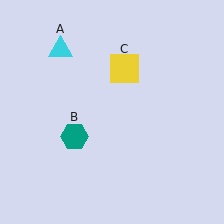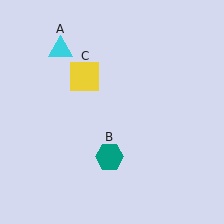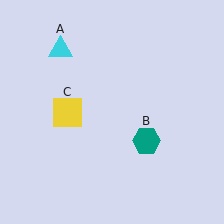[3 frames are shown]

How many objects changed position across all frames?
2 objects changed position: teal hexagon (object B), yellow square (object C).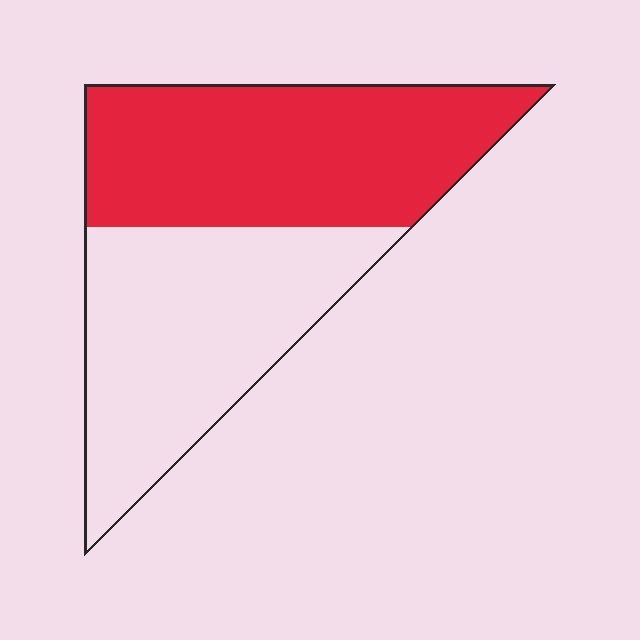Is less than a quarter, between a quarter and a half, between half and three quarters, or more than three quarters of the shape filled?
Between half and three quarters.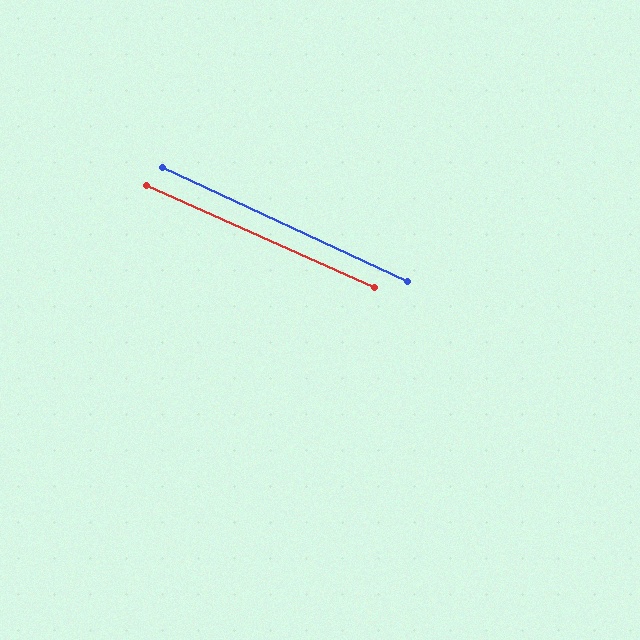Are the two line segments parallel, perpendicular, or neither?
Parallel — their directions differ by only 0.8°.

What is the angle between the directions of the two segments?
Approximately 1 degree.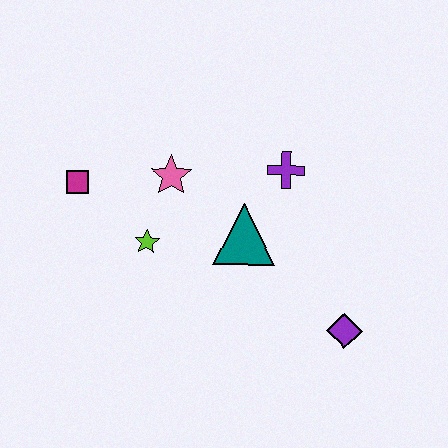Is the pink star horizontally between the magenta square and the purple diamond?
Yes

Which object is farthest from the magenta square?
The purple diamond is farthest from the magenta square.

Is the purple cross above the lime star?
Yes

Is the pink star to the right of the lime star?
Yes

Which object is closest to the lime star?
The pink star is closest to the lime star.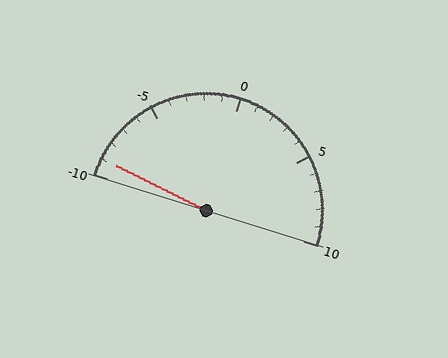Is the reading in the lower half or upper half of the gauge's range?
The reading is in the lower half of the range (-10 to 10).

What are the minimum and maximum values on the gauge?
The gauge ranges from -10 to 10.